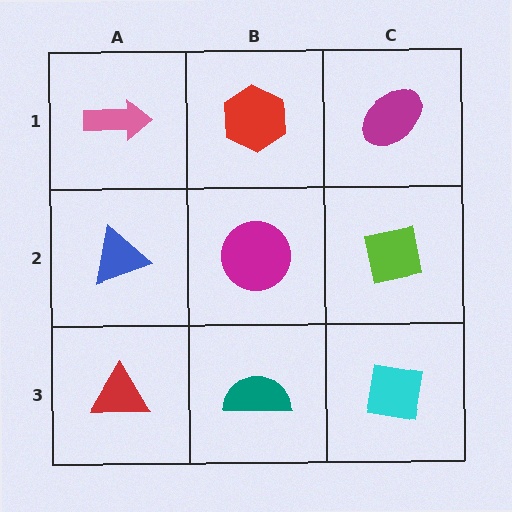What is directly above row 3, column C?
A lime square.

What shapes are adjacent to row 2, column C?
A magenta ellipse (row 1, column C), a cyan square (row 3, column C), a magenta circle (row 2, column B).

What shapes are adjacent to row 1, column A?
A blue triangle (row 2, column A), a red hexagon (row 1, column B).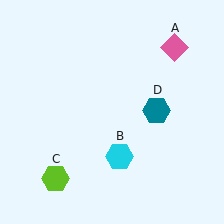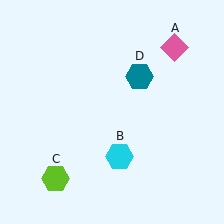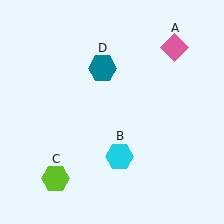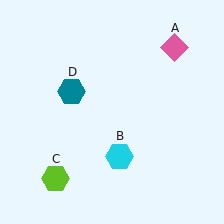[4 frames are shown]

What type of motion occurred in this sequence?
The teal hexagon (object D) rotated counterclockwise around the center of the scene.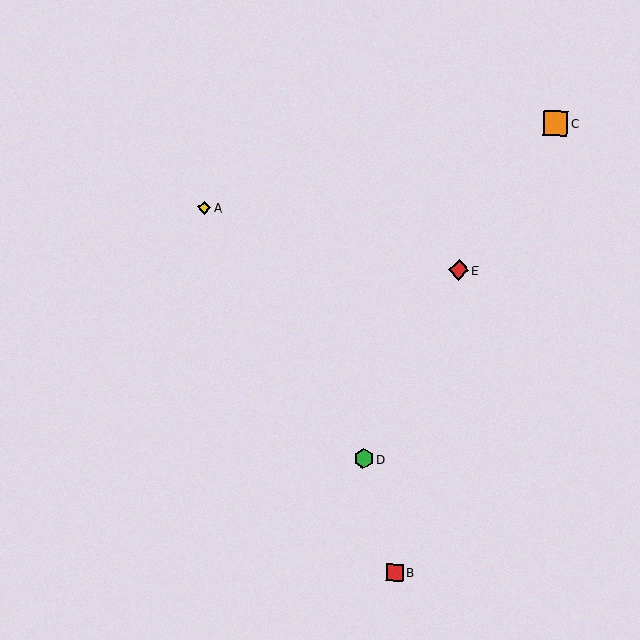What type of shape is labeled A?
Shape A is a yellow diamond.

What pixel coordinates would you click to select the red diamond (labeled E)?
Click at (459, 270) to select the red diamond E.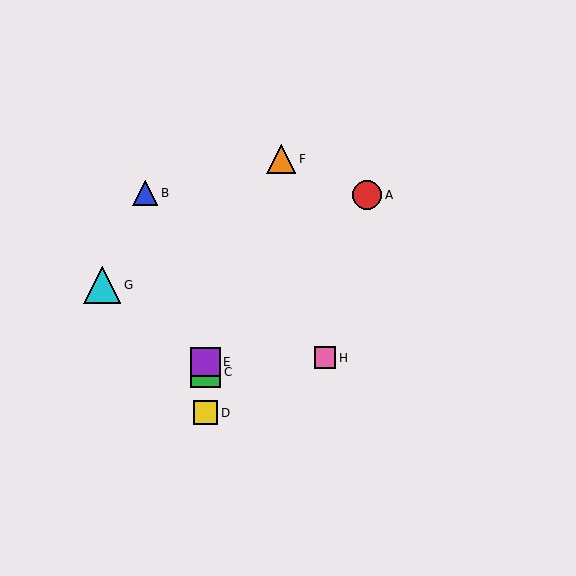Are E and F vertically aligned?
No, E is at x≈205 and F is at x≈281.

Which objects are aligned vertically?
Objects C, D, E are aligned vertically.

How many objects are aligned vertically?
3 objects (C, D, E) are aligned vertically.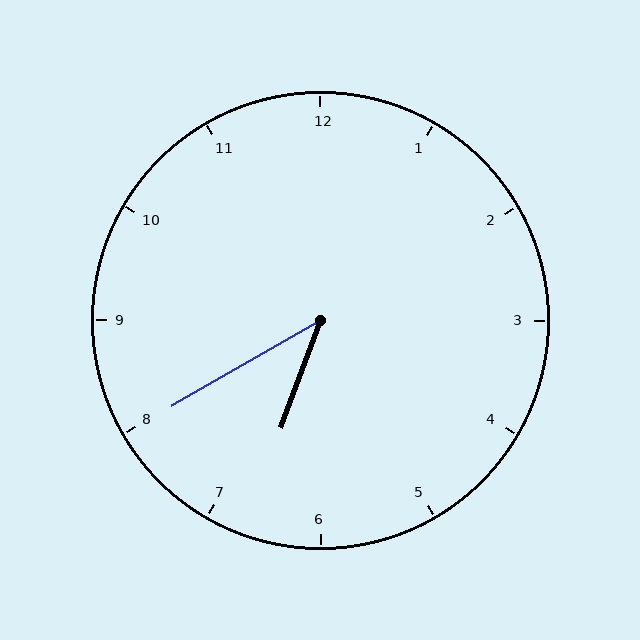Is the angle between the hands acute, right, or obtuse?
It is acute.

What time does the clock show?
6:40.